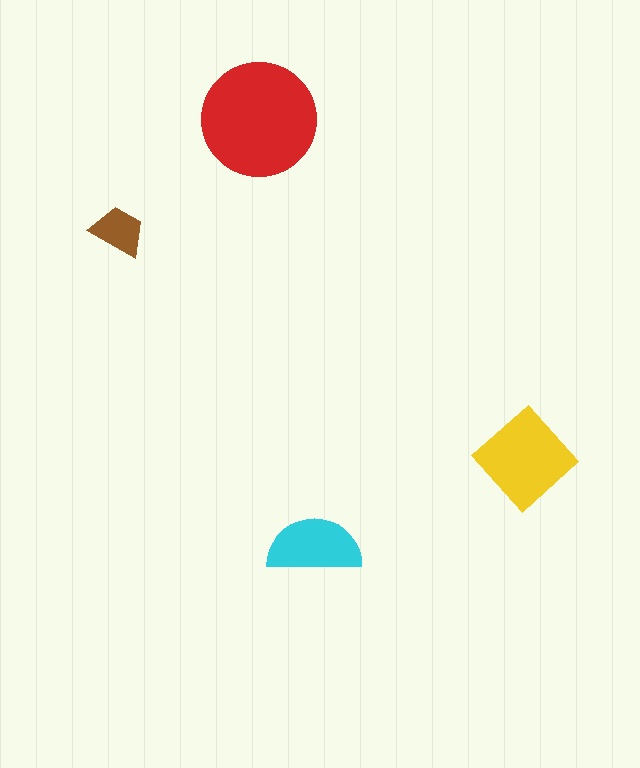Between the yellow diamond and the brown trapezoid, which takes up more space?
The yellow diamond.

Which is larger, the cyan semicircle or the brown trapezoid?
The cyan semicircle.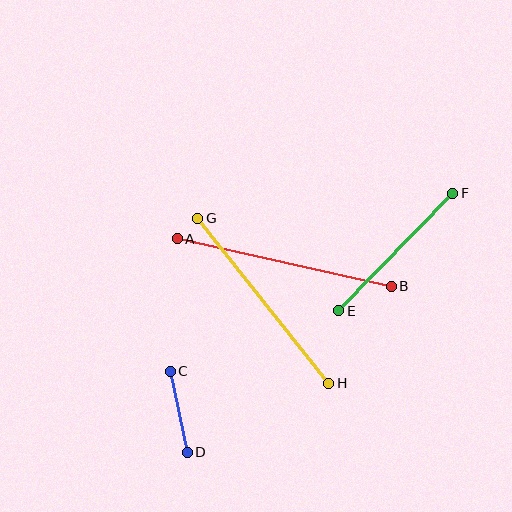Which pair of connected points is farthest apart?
Points A and B are farthest apart.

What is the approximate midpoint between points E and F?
The midpoint is at approximately (396, 252) pixels.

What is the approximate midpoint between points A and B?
The midpoint is at approximately (284, 263) pixels.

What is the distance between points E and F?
The distance is approximately 164 pixels.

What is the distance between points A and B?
The distance is approximately 219 pixels.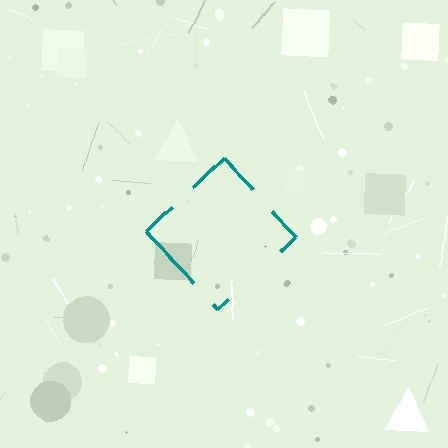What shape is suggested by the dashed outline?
The dashed outline suggests a diamond.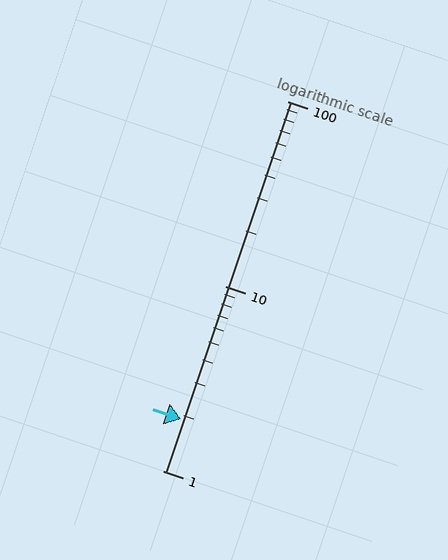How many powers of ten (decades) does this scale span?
The scale spans 2 decades, from 1 to 100.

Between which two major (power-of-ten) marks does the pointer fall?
The pointer is between 1 and 10.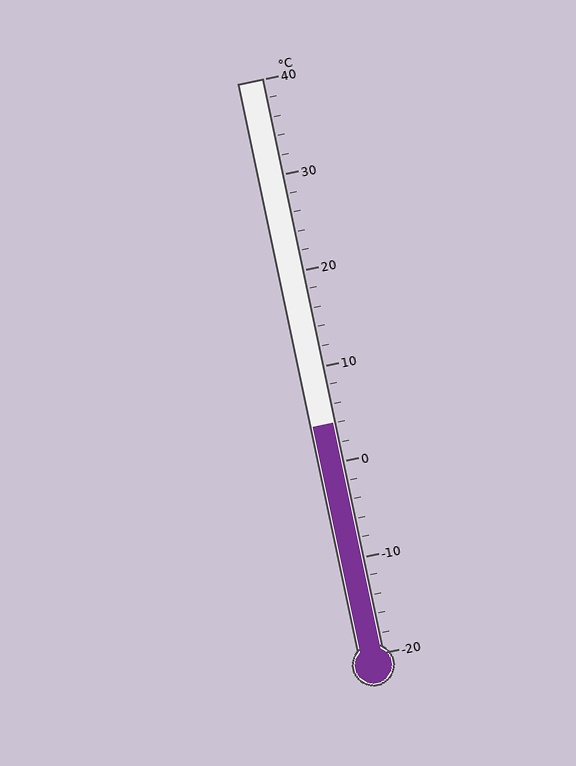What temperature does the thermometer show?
The thermometer shows approximately 4°C.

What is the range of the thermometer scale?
The thermometer scale ranges from -20°C to 40°C.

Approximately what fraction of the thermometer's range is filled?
The thermometer is filled to approximately 40% of its range.